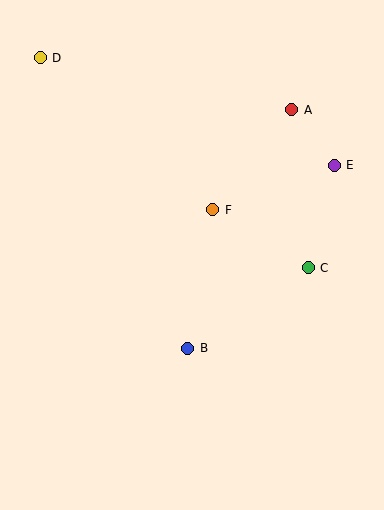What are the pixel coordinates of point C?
Point C is at (308, 268).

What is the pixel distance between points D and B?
The distance between D and B is 326 pixels.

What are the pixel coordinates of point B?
Point B is at (188, 348).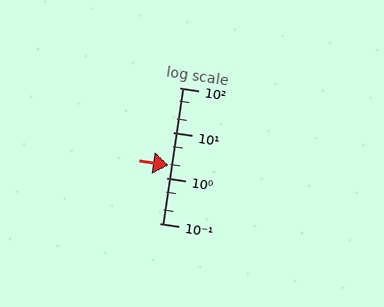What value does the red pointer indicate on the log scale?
The pointer indicates approximately 1.9.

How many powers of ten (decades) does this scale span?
The scale spans 3 decades, from 0.1 to 100.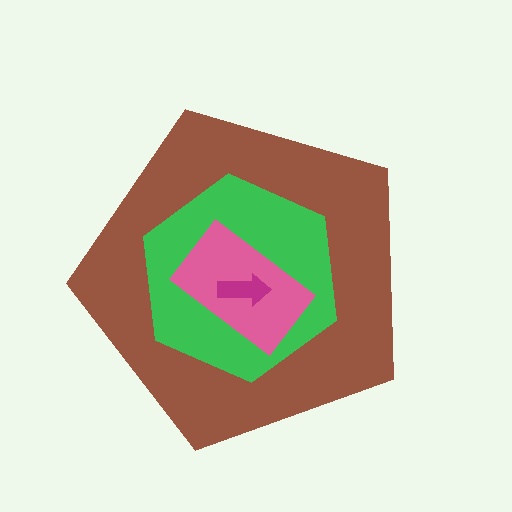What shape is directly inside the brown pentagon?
The green hexagon.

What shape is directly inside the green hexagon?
The pink rectangle.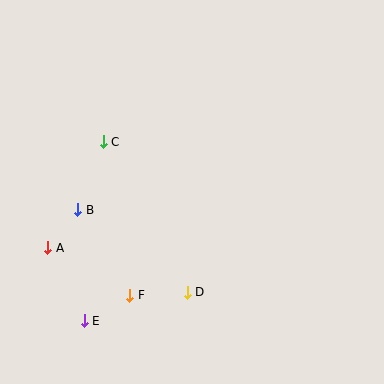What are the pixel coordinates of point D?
Point D is at (187, 292).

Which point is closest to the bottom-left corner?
Point E is closest to the bottom-left corner.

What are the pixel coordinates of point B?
Point B is at (78, 210).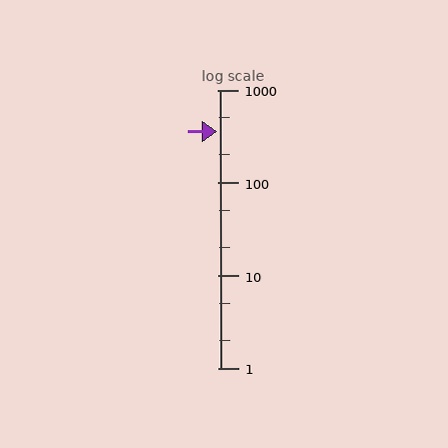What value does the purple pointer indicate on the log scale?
The pointer indicates approximately 360.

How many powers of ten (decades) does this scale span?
The scale spans 3 decades, from 1 to 1000.